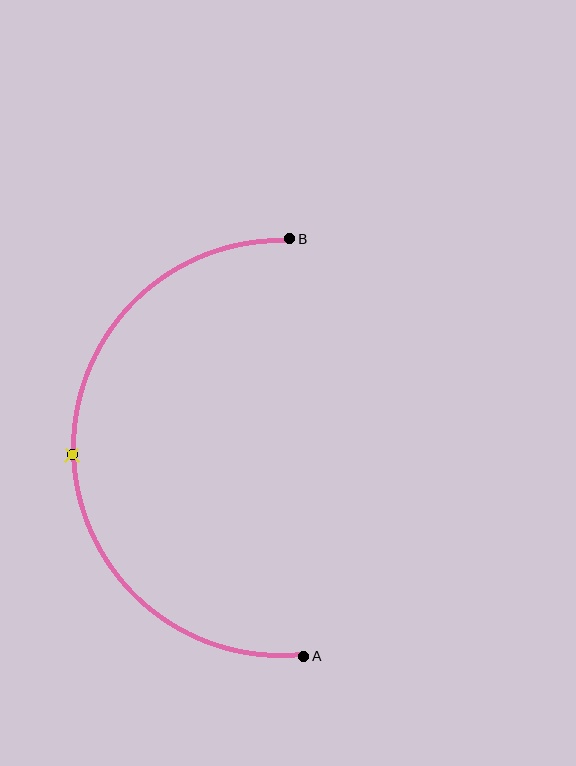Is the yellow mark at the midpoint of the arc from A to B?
Yes. The yellow mark lies on the arc at equal arc-length from both A and B — it is the arc midpoint.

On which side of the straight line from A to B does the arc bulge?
The arc bulges to the left of the straight line connecting A and B.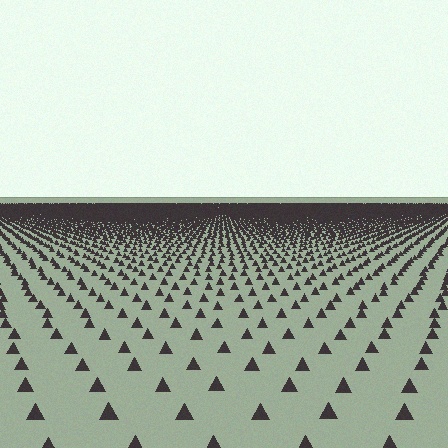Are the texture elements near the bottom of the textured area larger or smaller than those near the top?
Larger. Near the bottom, elements are closer to the viewer and appear at a bigger on-screen size.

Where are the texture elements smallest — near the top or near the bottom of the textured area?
Near the top.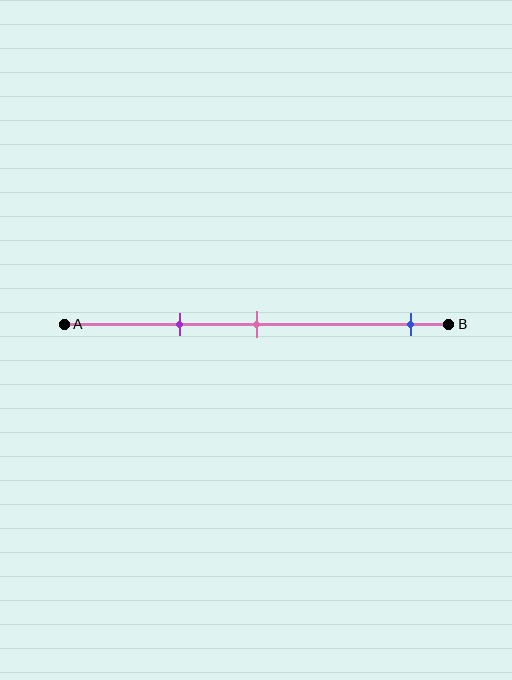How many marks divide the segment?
There are 3 marks dividing the segment.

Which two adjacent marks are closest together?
The purple and pink marks are the closest adjacent pair.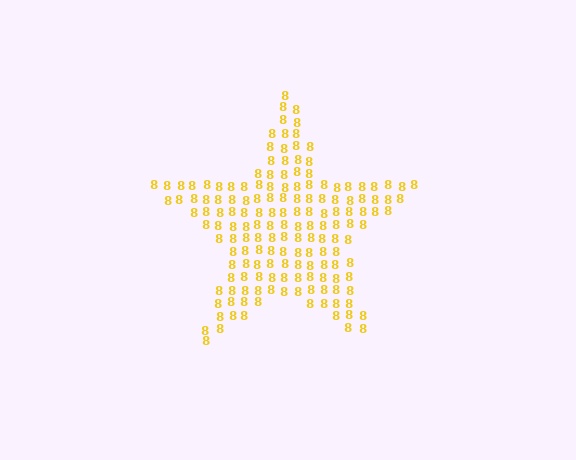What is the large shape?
The large shape is a star.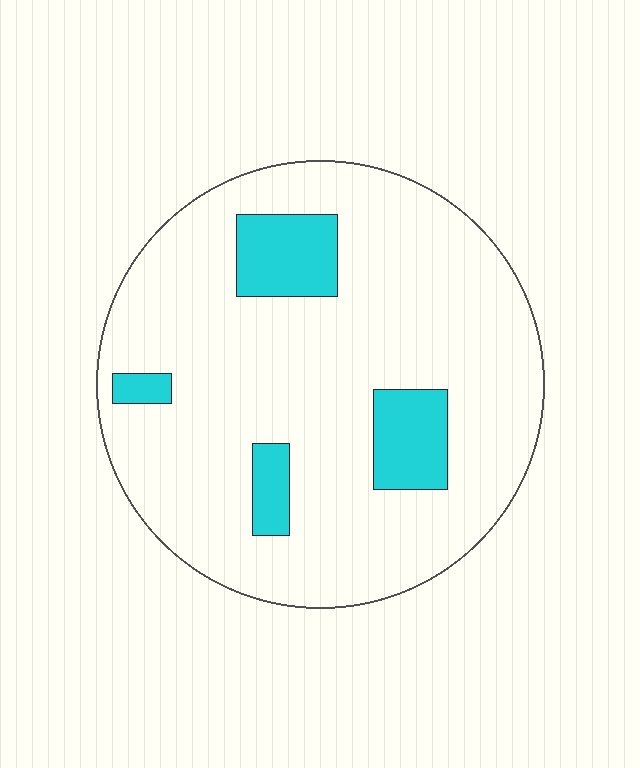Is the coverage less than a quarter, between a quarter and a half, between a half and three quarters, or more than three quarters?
Less than a quarter.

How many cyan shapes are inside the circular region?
4.